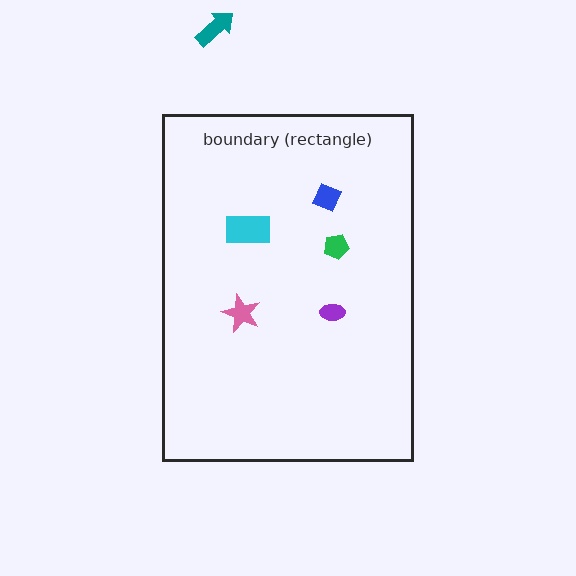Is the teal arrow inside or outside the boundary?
Outside.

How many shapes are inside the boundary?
5 inside, 1 outside.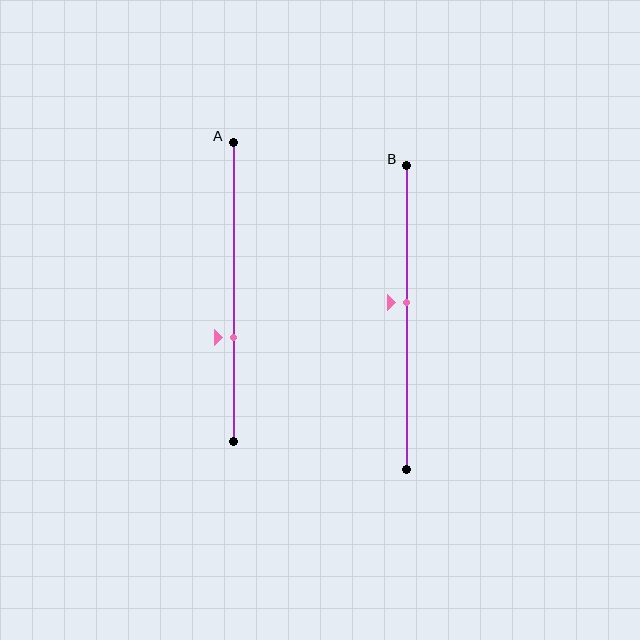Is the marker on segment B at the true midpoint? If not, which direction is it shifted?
No, the marker on segment B is shifted upward by about 5% of the segment length.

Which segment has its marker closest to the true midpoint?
Segment B has its marker closest to the true midpoint.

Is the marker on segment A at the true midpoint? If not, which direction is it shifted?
No, the marker on segment A is shifted downward by about 15% of the segment length.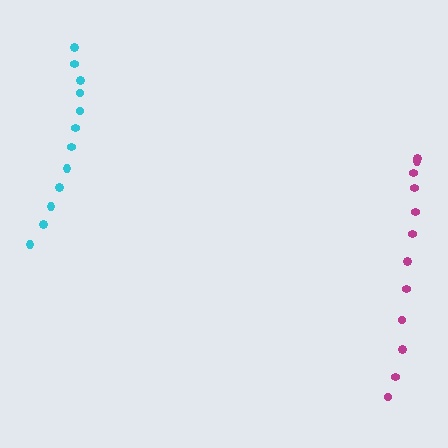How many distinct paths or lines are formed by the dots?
There are 2 distinct paths.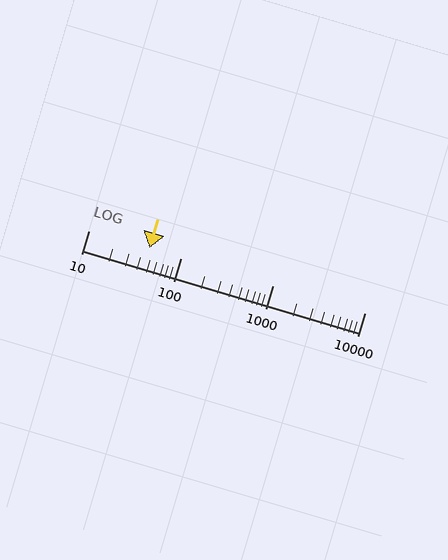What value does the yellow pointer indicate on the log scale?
The pointer indicates approximately 46.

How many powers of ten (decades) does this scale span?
The scale spans 3 decades, from 10 to 10000.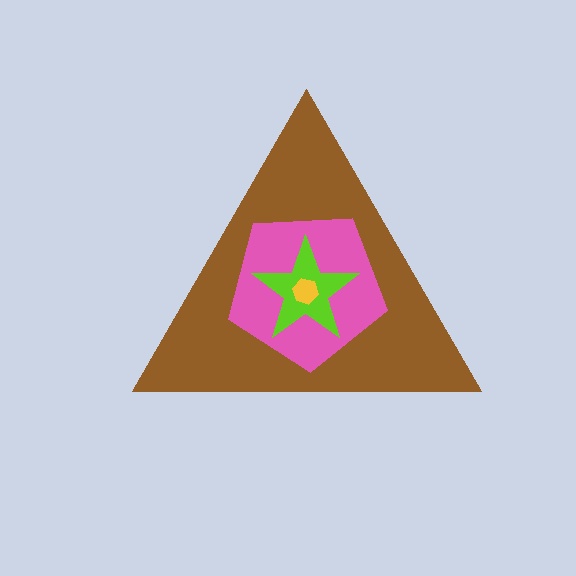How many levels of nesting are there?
4.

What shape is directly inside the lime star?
The yellow hexagon.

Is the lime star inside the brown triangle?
Yes.